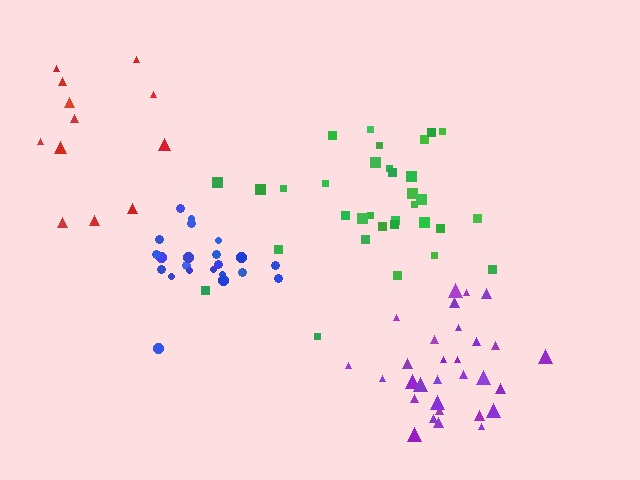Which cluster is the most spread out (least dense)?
Red.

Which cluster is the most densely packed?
Blue.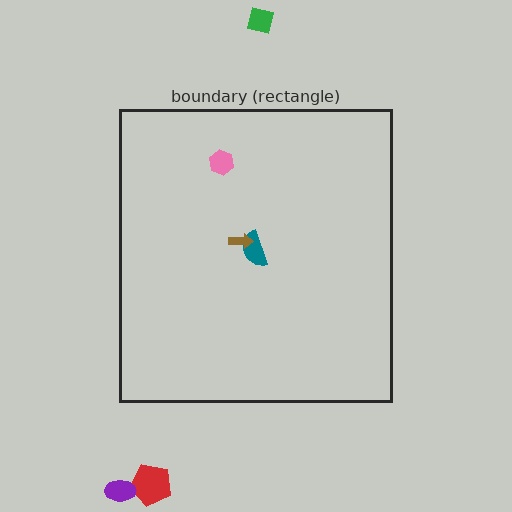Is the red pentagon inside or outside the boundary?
Outside.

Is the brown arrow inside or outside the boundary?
Inside.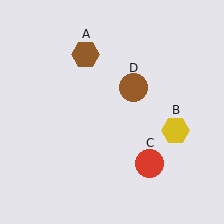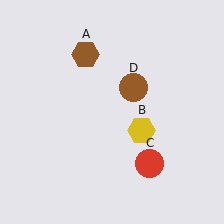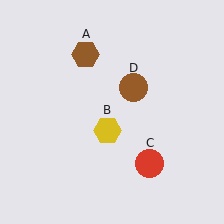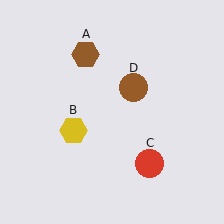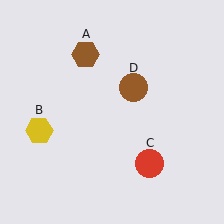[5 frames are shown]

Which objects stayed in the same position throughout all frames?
Brown hexagon (object A) and red circle (object C) and brown circle (object D) remained stationary.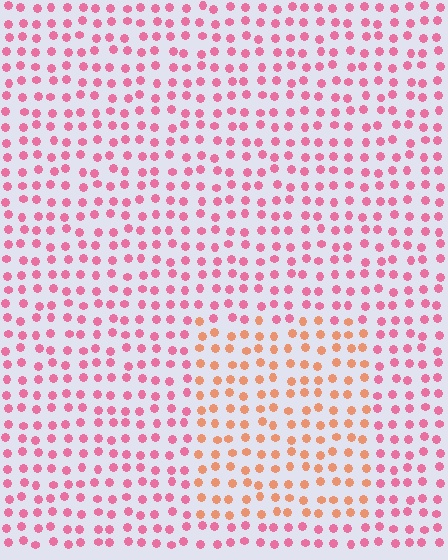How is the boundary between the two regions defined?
The boundary is defined purely by a slight shift in hue (about 41 degrees). Spacing, size, and orientation are identical on both sides.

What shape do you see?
I see a rectangle.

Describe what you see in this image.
The image is filled with small pink elements in a uniform arrangement. A rectangle-shaped region is visible where the elements are tinted to a slightly different hue, forming a subtle color boundary.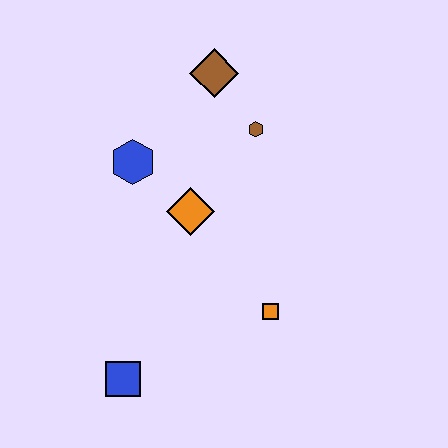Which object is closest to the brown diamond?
The brown hexagon is closest to the brown diamond.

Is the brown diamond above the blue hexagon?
Yes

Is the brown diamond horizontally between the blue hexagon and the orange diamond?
No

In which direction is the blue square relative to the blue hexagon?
The blue square is below the blue hexagon.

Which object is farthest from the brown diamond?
The blue square is farthest from the brown diamond.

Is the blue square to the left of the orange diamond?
Yes